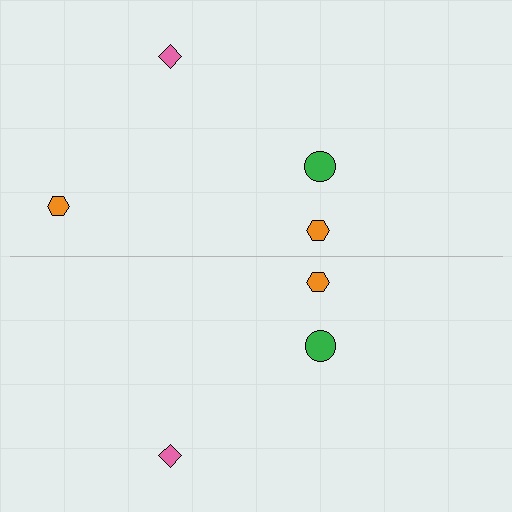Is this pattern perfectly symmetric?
No, the pattern is not perfectly symmetric. A orange hexagon is missing from the bottom side.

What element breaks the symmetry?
A orange hexagon is missing from the bottom side.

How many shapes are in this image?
There are 7 shapes in this image.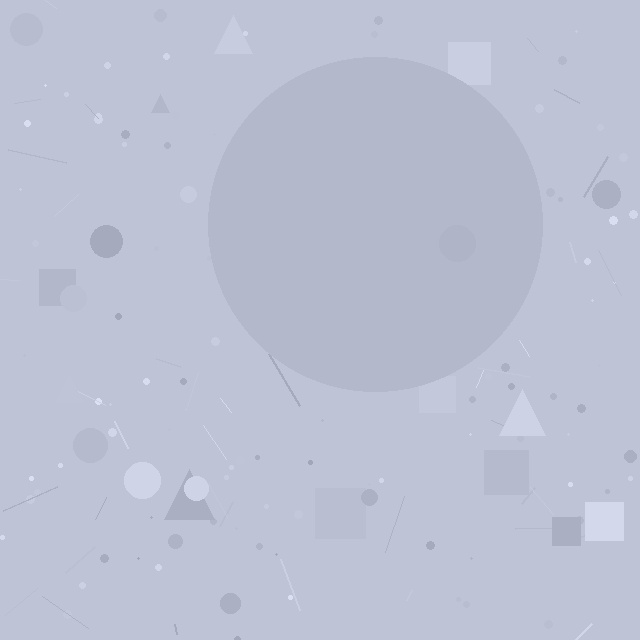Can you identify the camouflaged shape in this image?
The camouflaged shape is a circle.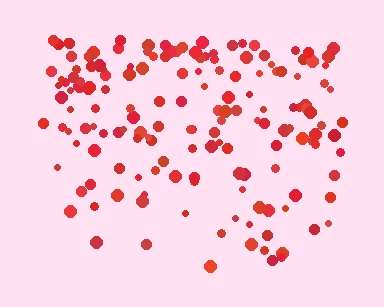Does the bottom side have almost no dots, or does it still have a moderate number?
Still a moderate number, just noticeably fewer than the top.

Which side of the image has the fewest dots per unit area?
The bottom.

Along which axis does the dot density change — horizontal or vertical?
Vertical.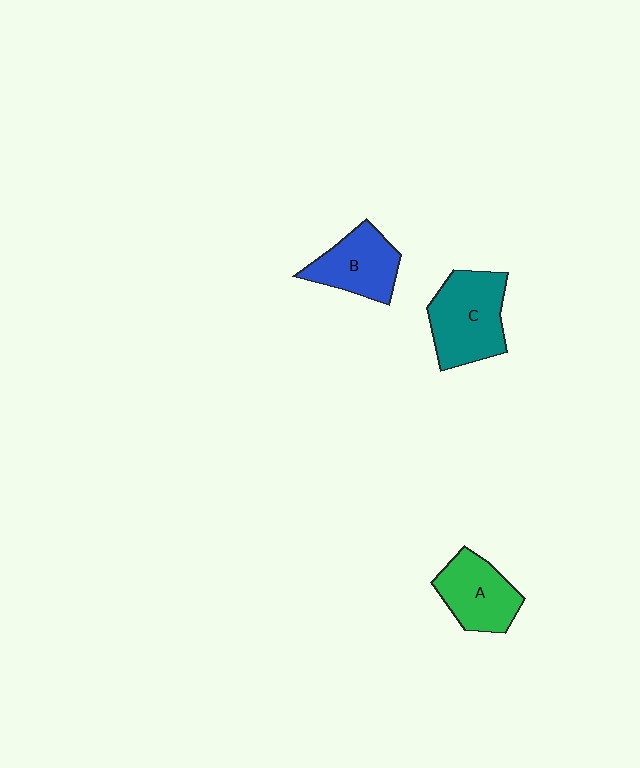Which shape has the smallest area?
Shape B (blue).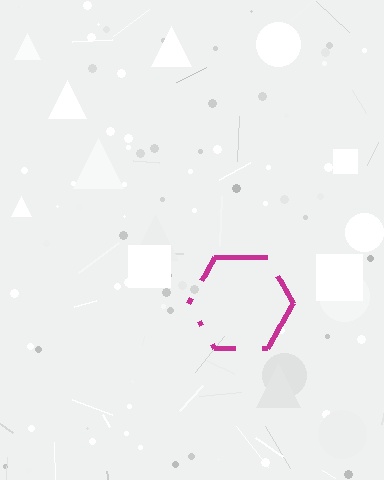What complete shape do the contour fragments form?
The contour fragments form a hexagon.